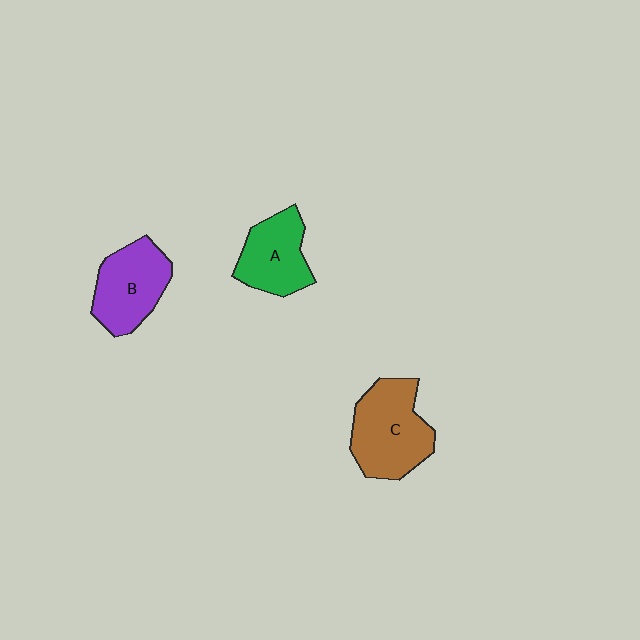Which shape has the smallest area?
Shape A (green).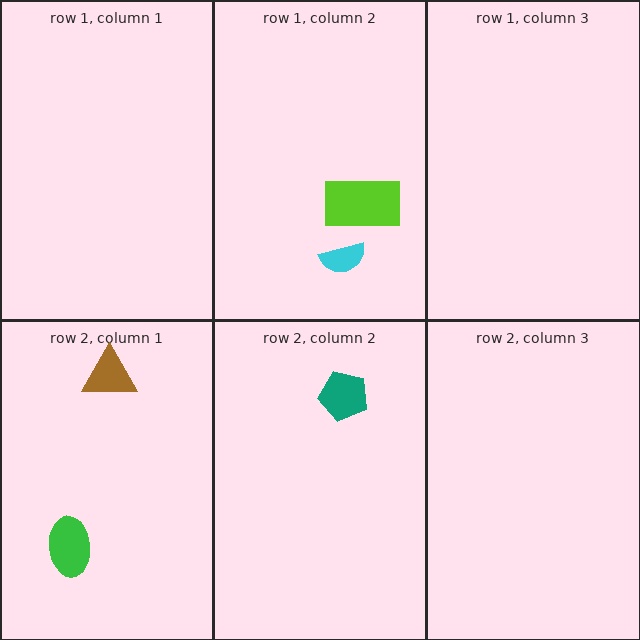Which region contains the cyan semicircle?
The row 1, column 2 region.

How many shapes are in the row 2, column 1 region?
2.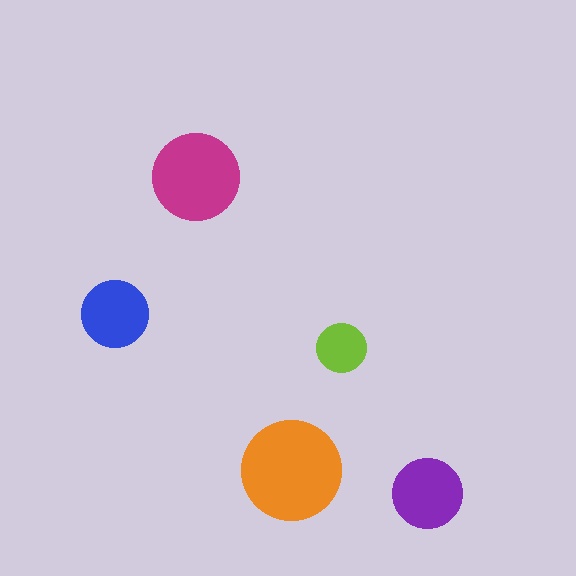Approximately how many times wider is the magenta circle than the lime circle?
About 2 times wider.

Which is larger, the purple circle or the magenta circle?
The magenta one.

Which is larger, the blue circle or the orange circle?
The orange one.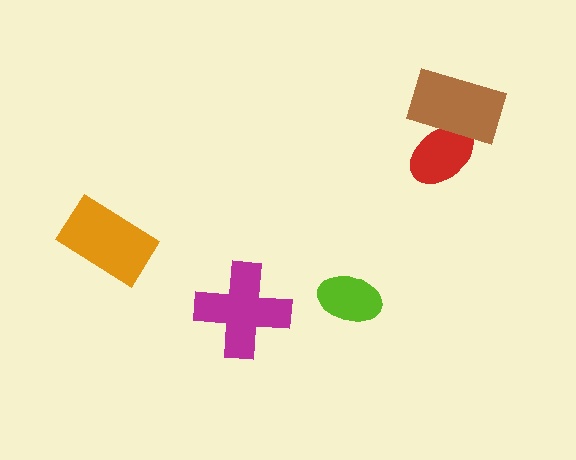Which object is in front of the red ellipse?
The brown rectangle is in front of the red ellipse.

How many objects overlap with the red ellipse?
1 object overlaps with the red ellipse.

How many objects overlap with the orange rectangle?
0 objects overlap with the orange rectangle.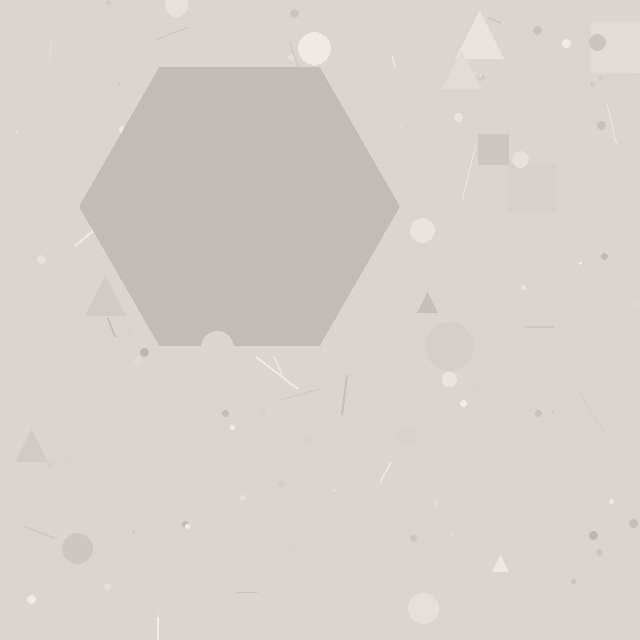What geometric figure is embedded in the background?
A hexagon is embedded in the background.